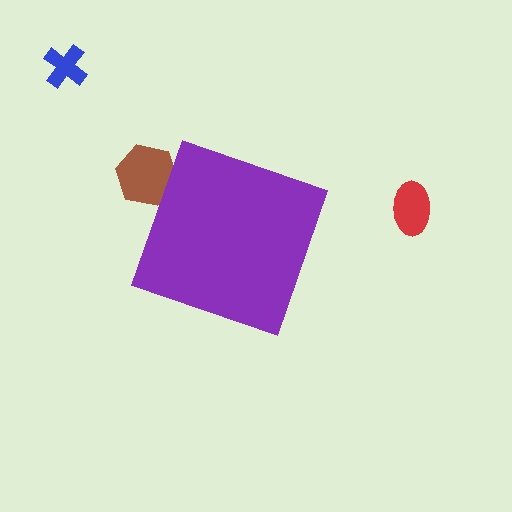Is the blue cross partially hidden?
No, the blue cross is fully visible.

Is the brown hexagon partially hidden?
Yes, the brown hexagon is partially hidden behind the purple diamond.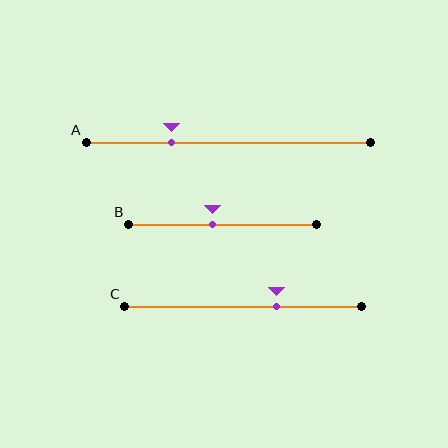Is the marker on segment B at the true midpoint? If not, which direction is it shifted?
No, the marker on segment B is shifted to the left by about 5% of the segment length.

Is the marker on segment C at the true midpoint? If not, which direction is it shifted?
No, the marker on segment C is shifted to the right by about 14% of the segment length.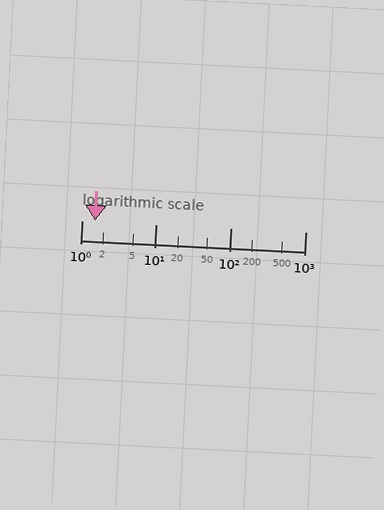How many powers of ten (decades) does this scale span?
The scale spans 3 decades, from 1 to 1000.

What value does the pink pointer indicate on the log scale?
The pointer indicates approximately 1.5.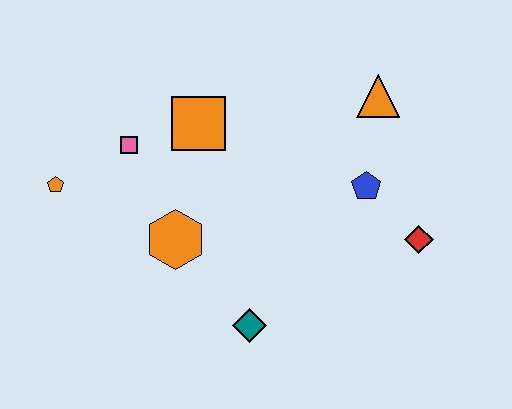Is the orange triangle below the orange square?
No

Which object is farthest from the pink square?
The red diamond is farthest from the pink square.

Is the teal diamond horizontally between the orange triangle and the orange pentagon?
Yes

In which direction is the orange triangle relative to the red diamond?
The orange triangle is above the red diamond.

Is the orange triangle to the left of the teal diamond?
No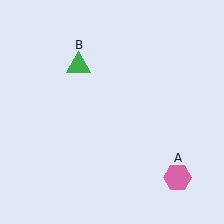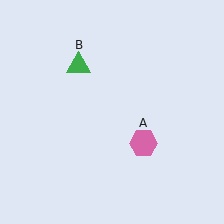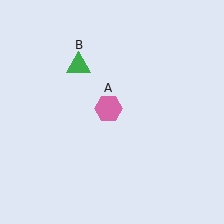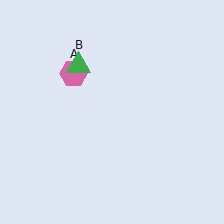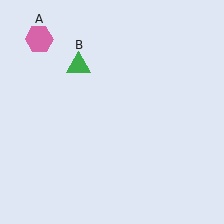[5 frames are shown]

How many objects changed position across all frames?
1 object changed position: pink hexagon (object A).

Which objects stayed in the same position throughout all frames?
Green triangle (object B) remained stationary.